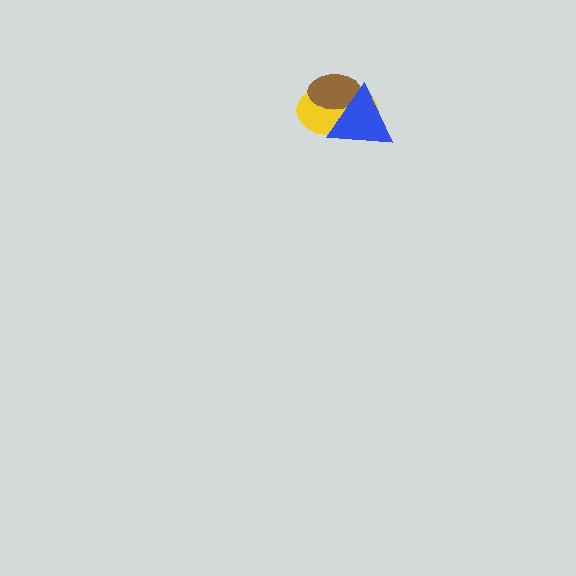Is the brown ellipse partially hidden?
Yes, it is partially covered by another shape.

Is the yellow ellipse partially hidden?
Yes, it is partially covered by another shape.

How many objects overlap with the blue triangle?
2 objects overlap with the blue triangle.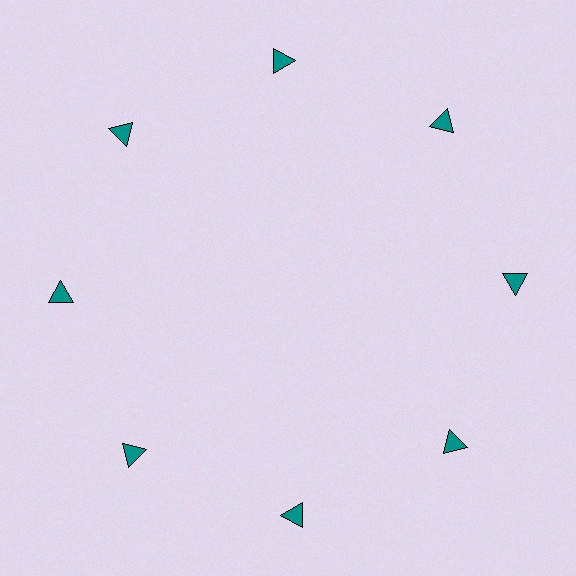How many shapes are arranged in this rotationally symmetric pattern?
There are 8 shapes, arranged in 8 groups of 1.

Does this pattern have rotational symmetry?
Yes, this pattern has 8-fold rotational symmetry. It looks the same after rotating 45 degrees around the center.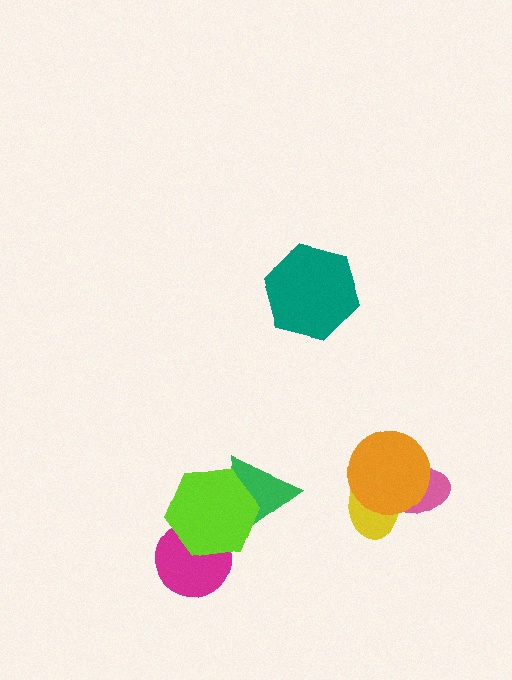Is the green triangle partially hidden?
Yes, it is partially covered by another shape.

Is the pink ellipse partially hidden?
Yes, it is partially covered by another shape.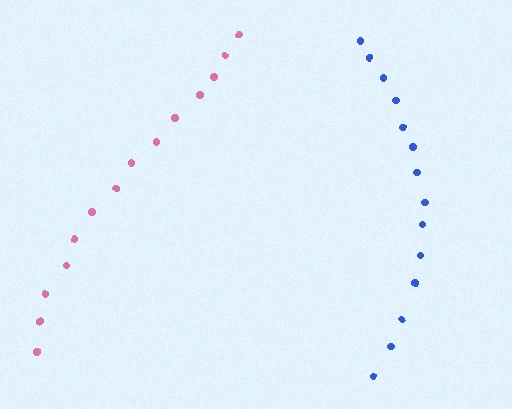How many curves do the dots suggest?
There are 2 distinct paths.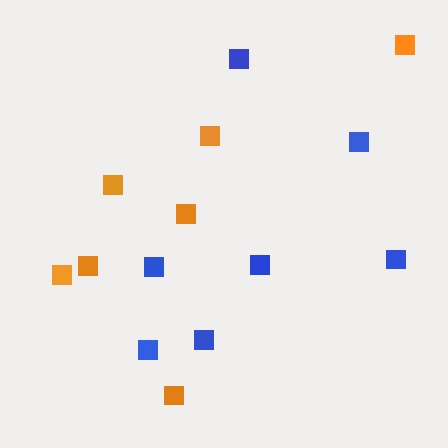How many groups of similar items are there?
There are 2 groups: one group of blue squares (7) and one group of orange squares (7).